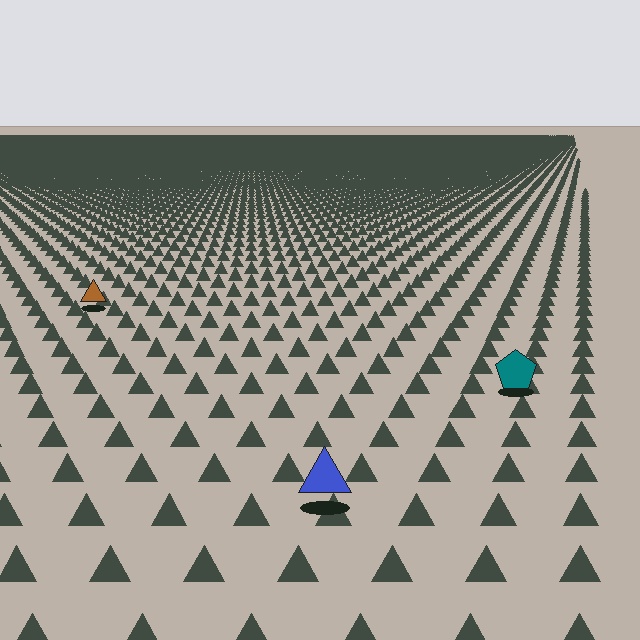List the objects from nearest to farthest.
From nearest to farthest: the blue triangle, the teal pentagon, the brown triangle.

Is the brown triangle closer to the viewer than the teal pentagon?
No. The teal pentagon is closer — you can tell from the texture gradient: the ground texture is coarser near it.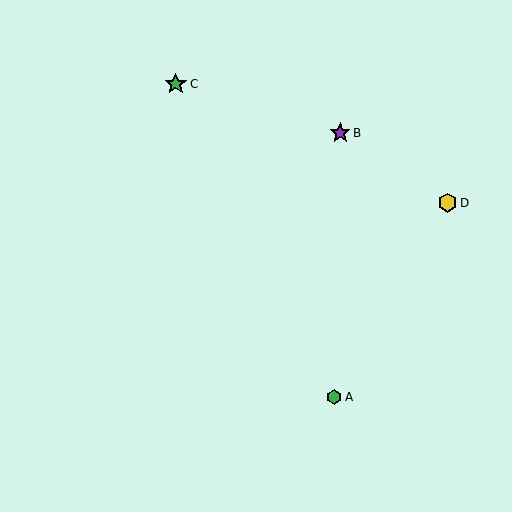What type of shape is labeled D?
Shape D is a yellow hexagon.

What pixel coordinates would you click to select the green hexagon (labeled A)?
Click at (334, 397) to select the green hexagon A.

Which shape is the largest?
The green star (labeled C) is the largest.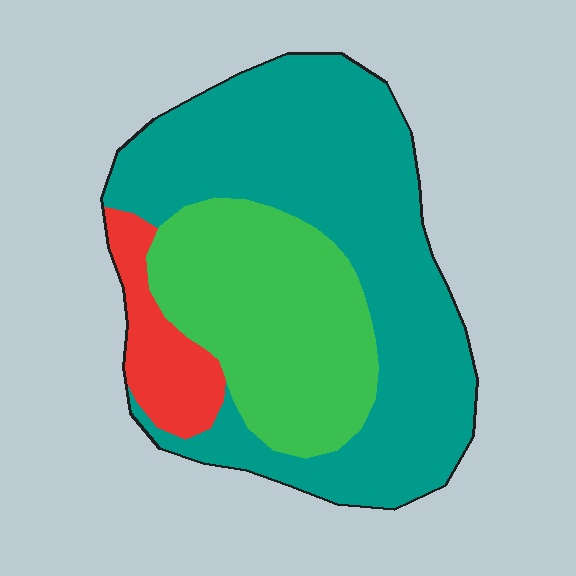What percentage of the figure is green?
Green covers roughly 30% of the figure.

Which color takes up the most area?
Teal, at roughly 60%.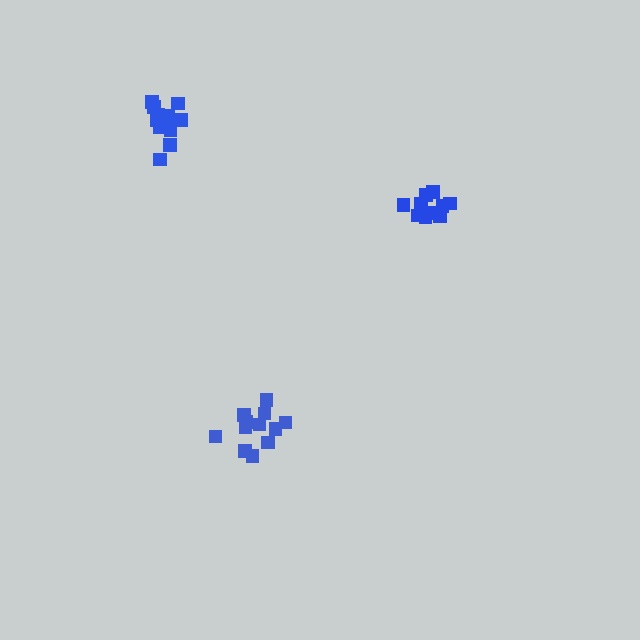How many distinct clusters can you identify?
There are 3 distinct clusters.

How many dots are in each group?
Group 1: 10 dots, Group 2: 12 dots, Group 3: 12 dots (34 total).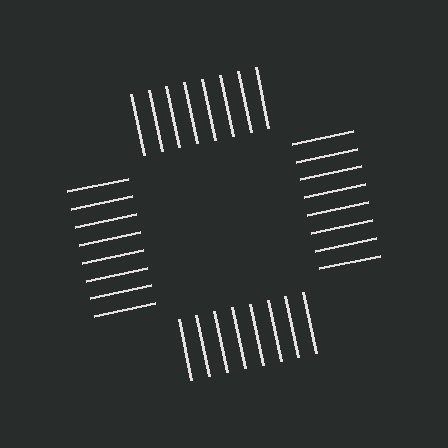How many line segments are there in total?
32 — 8 along each of the 4 edges.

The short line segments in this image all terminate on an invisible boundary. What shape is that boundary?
An illusory square — the line segments terminate on its edges but no continuous stroke is drawn.